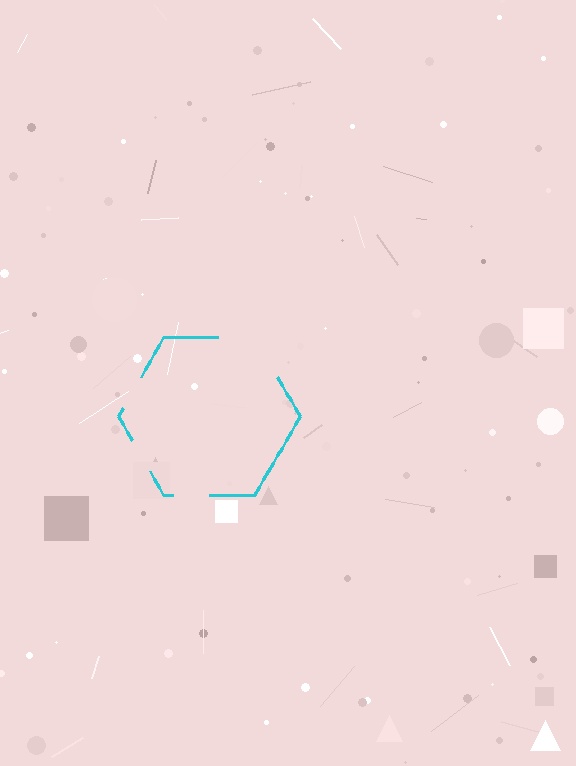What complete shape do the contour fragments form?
The contour fragments form a hexagon.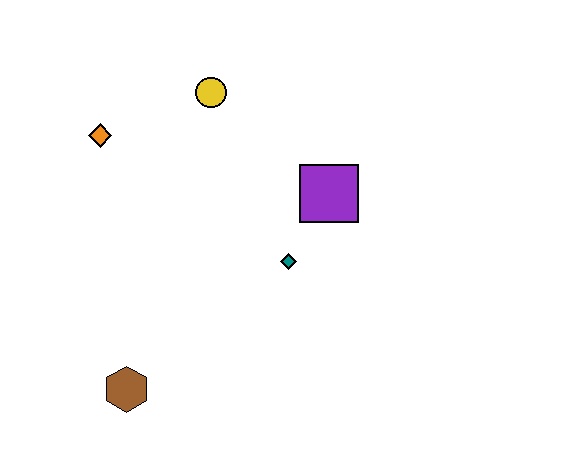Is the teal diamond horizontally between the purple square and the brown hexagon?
Yes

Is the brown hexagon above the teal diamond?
No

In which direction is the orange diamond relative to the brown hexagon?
The orange diamond is above the brown hexagon.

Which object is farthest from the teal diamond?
The orange diamond is farthest from the teal diamond.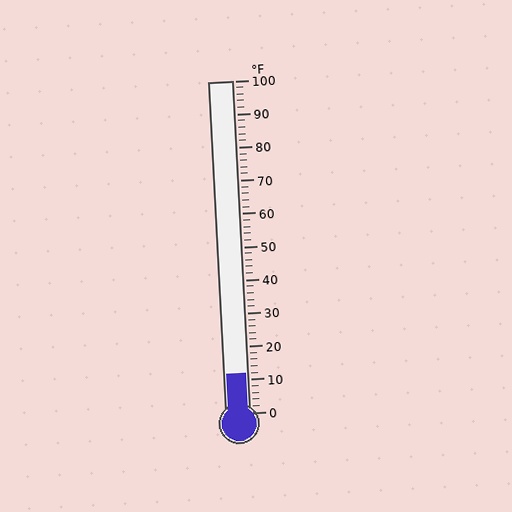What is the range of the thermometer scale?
The thermometer scale ranges from 0°F to 100°F.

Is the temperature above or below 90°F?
The temperature is below 90°F.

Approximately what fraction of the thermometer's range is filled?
The thermometer is filled to approximately 10% of its range.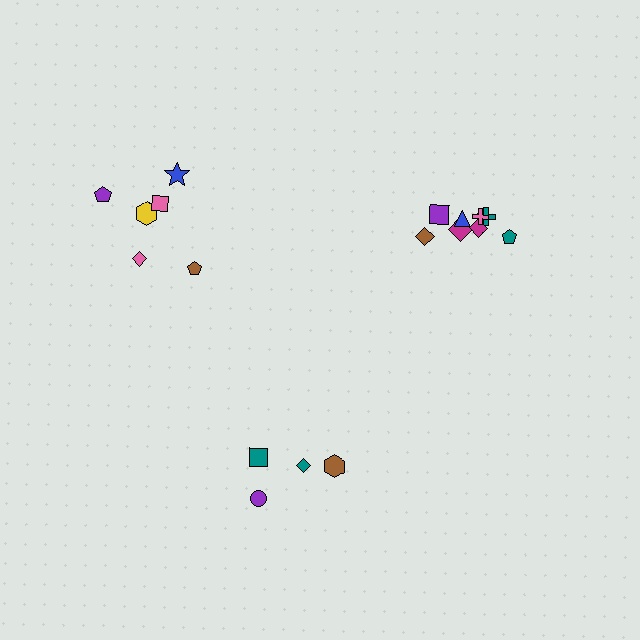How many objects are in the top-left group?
There are 6 objects.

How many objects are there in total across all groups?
There are 18 objects.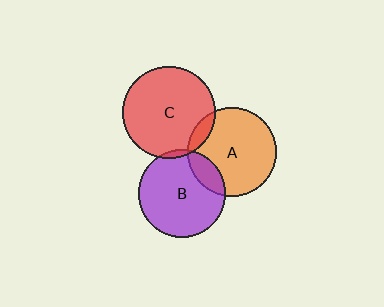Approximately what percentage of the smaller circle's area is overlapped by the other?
Approximately 10%.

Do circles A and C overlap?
Yes.